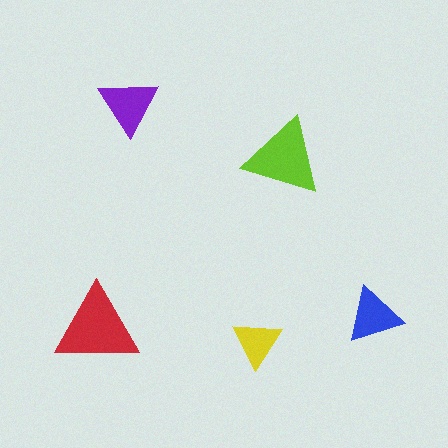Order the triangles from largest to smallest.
the red one, the lime one, the purple one, the blue one, the yellow one.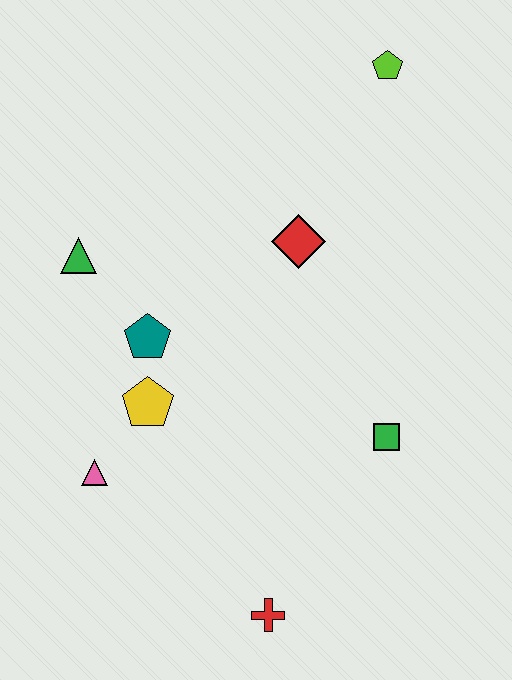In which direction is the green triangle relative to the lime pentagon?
The green triangle is to the left of the lime pentagon.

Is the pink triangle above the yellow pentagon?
No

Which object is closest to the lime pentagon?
The red diamond is closest to the lime pentagon.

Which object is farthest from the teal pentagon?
The lime pentagon is farthest from the teal pentagon.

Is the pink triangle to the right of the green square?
No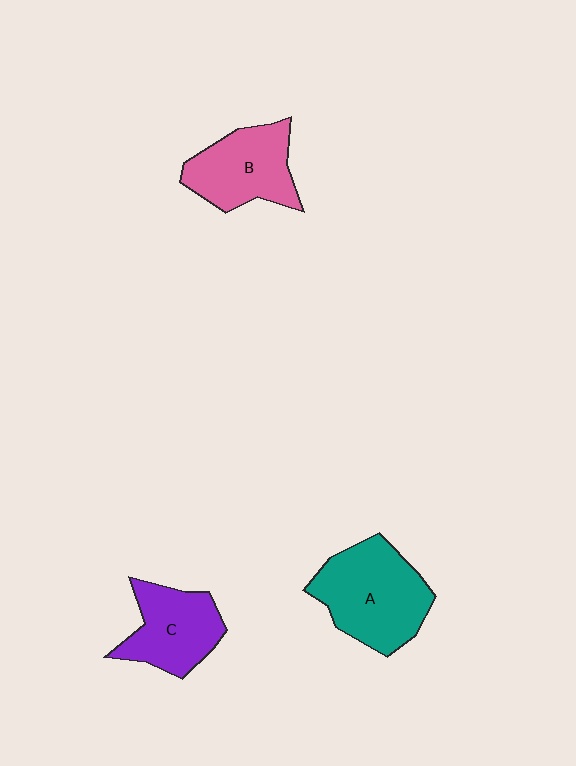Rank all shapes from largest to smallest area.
From largest to smallest: A (teal), B (pink), C (purple).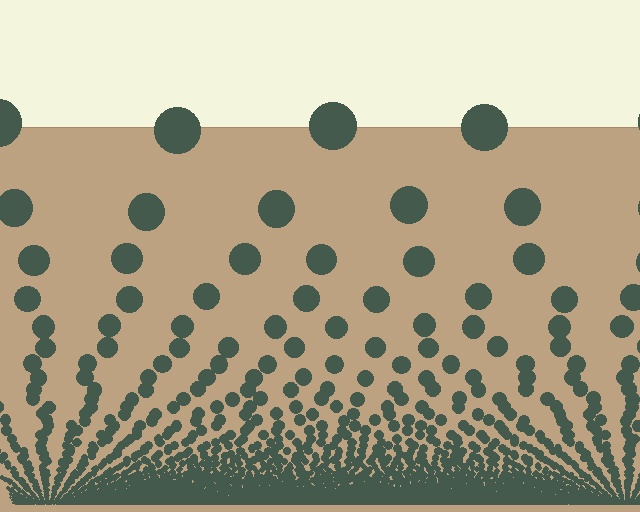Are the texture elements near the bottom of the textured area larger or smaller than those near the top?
Smaller. The gradient is inverted — elements near the bottom are smaller and denser.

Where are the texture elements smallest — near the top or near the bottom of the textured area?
Near the bottom.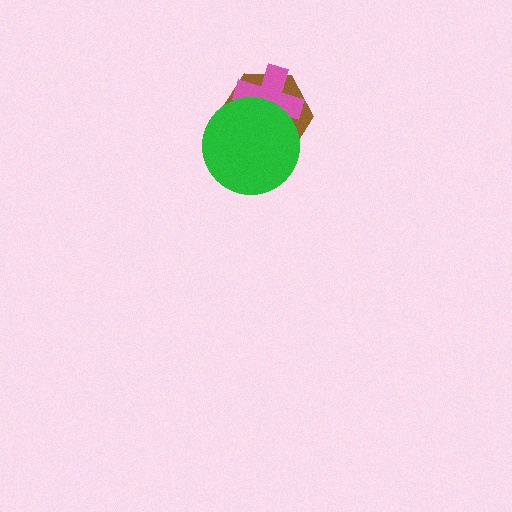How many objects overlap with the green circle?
2 objects overlap with the green circle.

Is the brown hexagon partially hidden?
Yes, it is partially covered by another shape.